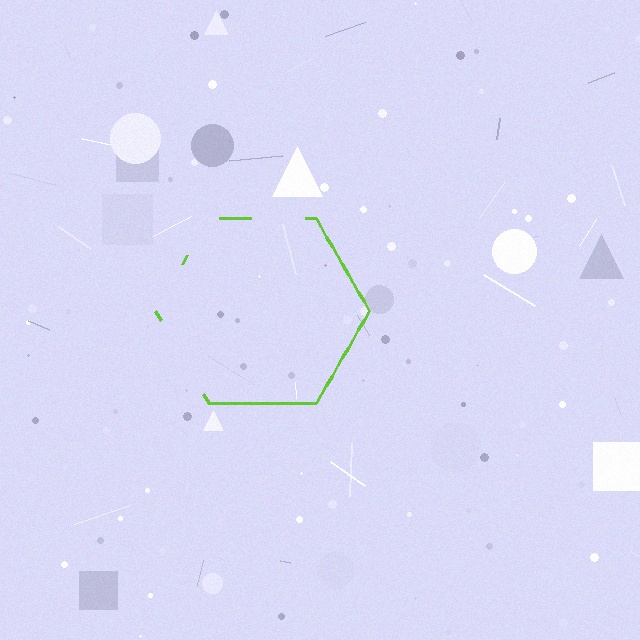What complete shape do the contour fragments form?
The contour fragments form a hexagon.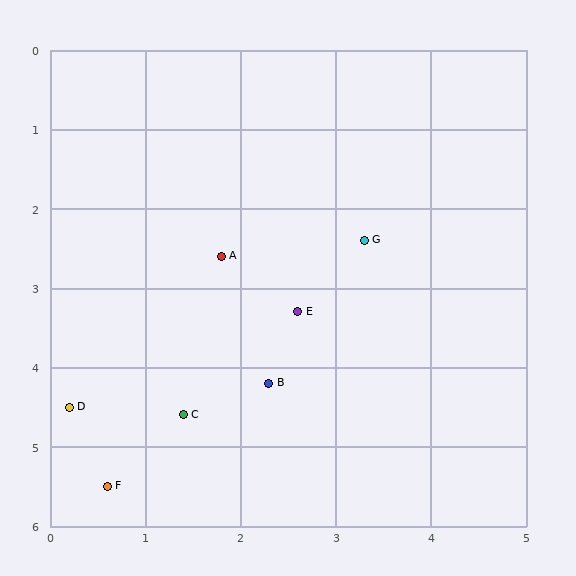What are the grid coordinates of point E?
Point E is at approximately (2.6, 3.3).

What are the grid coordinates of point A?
Point A is at approximately (1.8, 2.6).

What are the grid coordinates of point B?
Point B is at approximately (2.3, 4.2).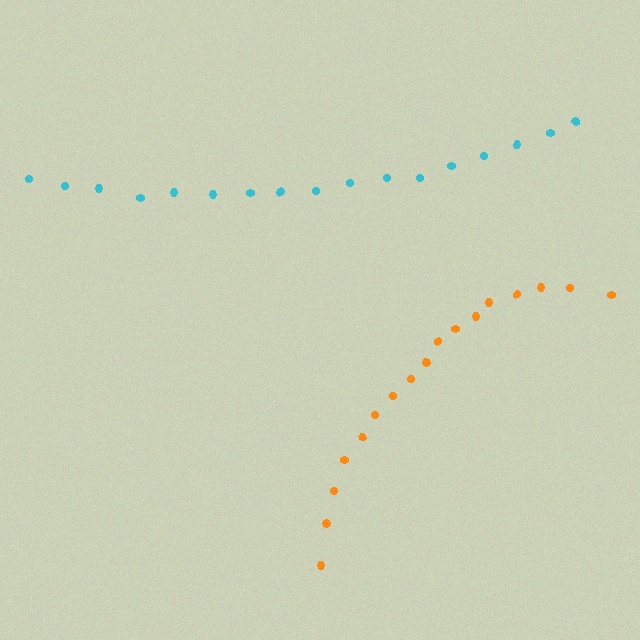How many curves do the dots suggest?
There are 2 distinct paths.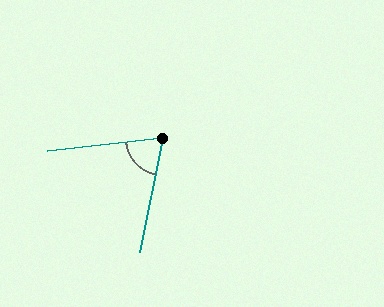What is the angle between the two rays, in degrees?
Approximately 72 degrees.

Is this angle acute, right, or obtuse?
It is acute.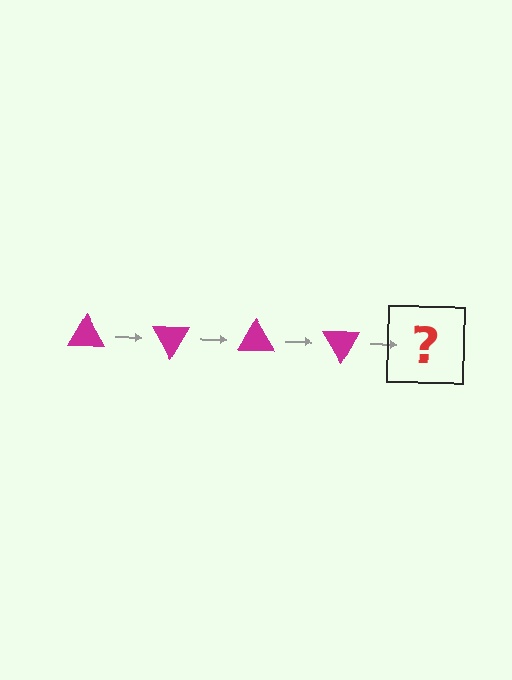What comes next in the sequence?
The next element should be a magenta triangle rotated 240 degrees.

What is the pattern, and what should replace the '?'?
The pattern is that the triangle rotates 60 degrees each step. The '?' should be a magenta triangle rotated 240 degrees.